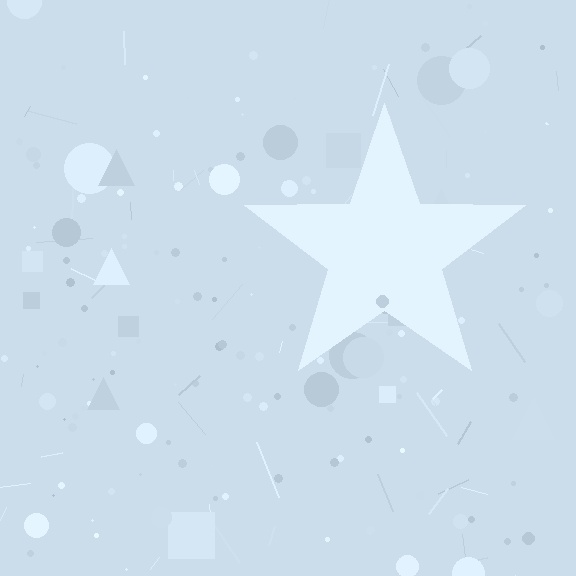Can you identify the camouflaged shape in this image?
The camouflaged shape is a star.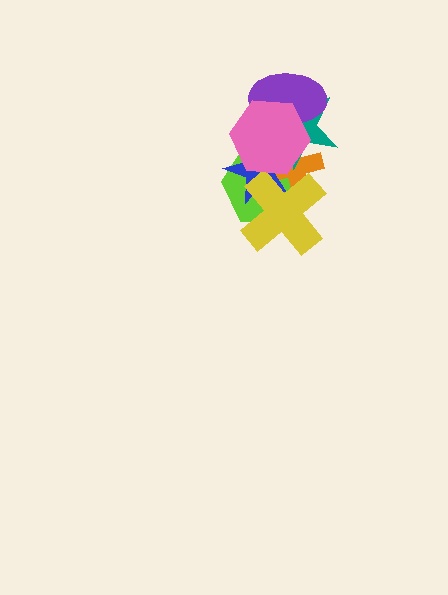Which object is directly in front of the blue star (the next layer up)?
The yellow cross is directly in front of the blue star.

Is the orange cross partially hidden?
Yes, it is partially covered by another shape.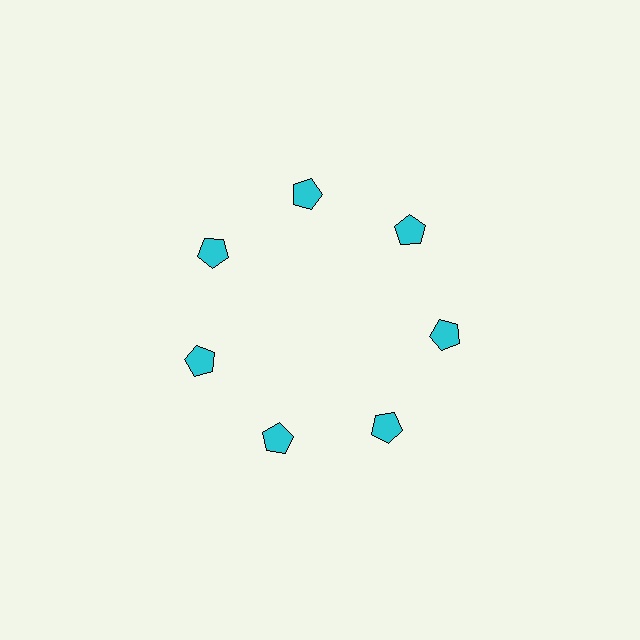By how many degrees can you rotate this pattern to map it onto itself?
The pattern maps onto itself every 51 degrees of rotation.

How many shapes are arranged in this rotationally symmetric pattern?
There are 7 shapes, arranged in 7 groups of 1.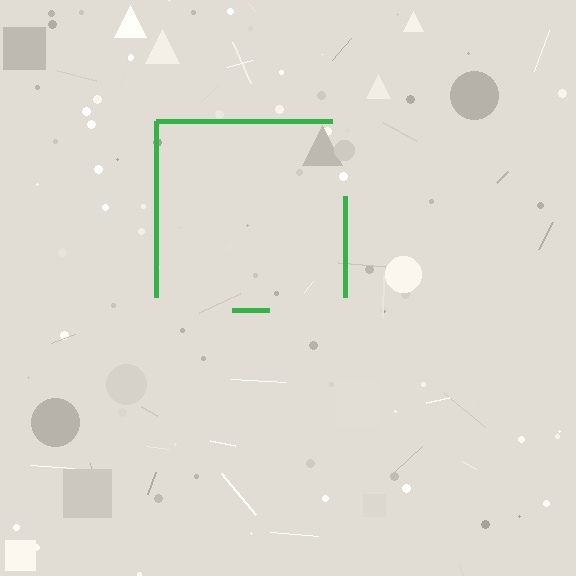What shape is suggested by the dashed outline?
The dashed outline suggests a square.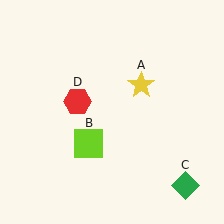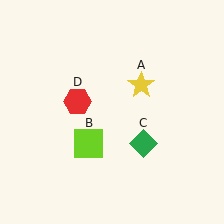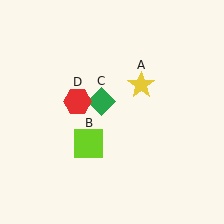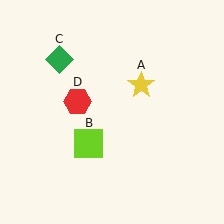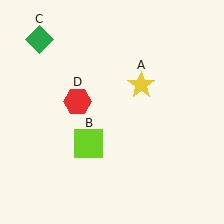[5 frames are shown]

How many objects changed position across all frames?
1 object changed position: green diamond (object C).